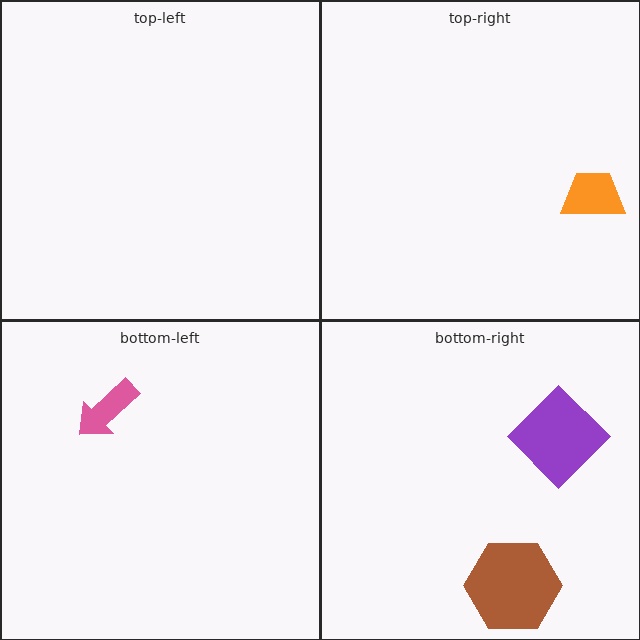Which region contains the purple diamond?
The bottom-right region.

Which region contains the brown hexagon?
The bottom-right region.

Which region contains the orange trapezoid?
The top-right region.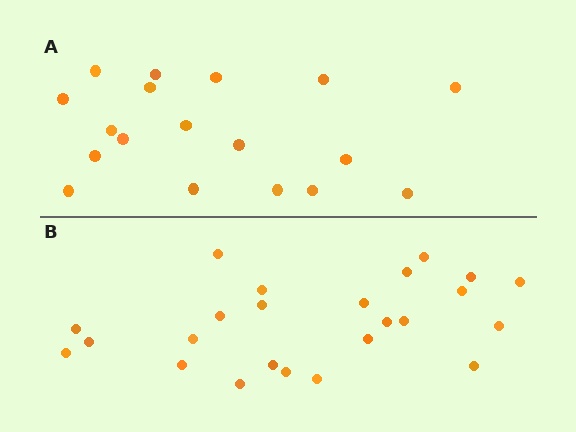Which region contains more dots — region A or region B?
Region B (the bottom region) has more dots.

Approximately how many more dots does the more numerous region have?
Region B has about 6 more dots than region A.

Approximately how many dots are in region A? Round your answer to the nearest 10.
About 20 dots. (The exact count is 18, which rounds to 20.)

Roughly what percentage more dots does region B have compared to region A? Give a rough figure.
About 35% more.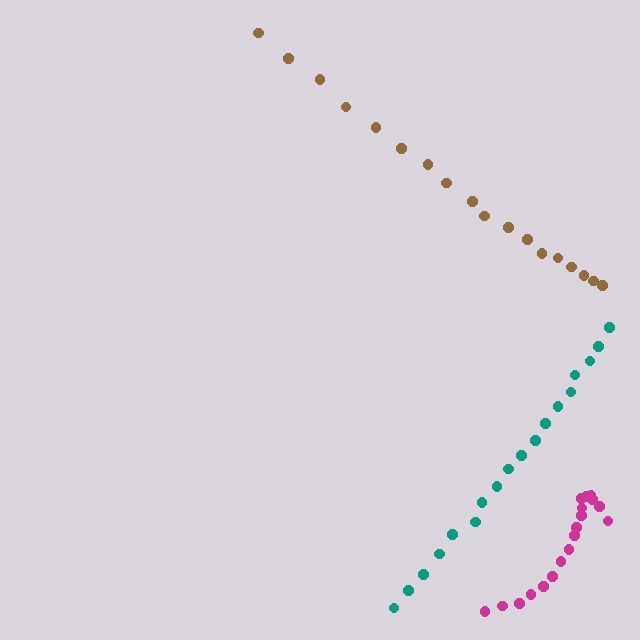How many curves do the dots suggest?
There are 3 distinct paths.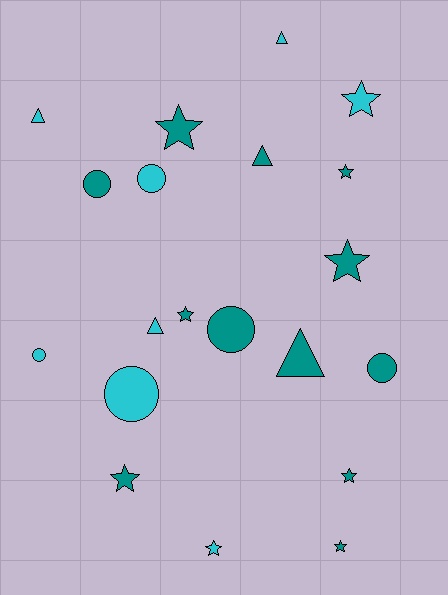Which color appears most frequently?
Teal, with 12 objects.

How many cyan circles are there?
There are 3 cyan circles.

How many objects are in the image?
There are 20 objects.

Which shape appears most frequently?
Star, with 9 objects.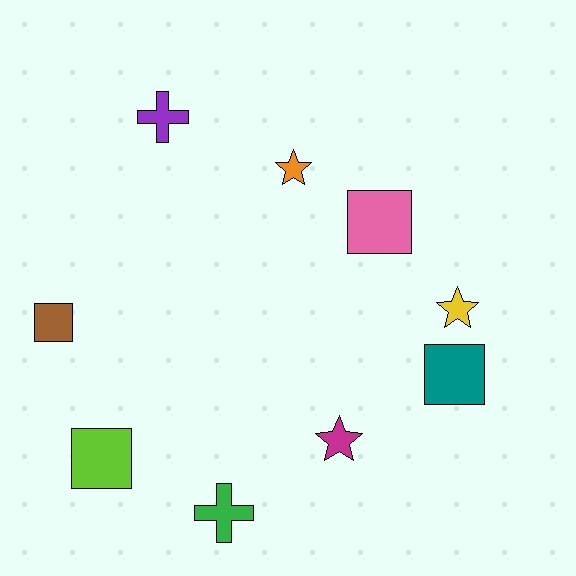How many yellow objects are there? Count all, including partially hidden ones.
There is 1 yellow object.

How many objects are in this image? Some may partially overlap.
There are 9 objects.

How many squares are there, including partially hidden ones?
There are 4 squares.